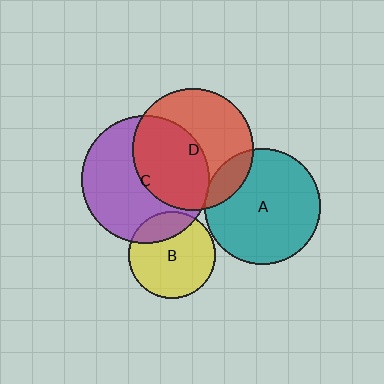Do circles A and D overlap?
Yes.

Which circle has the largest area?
Circle C (purple).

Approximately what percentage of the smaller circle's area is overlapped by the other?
Approximately 15%.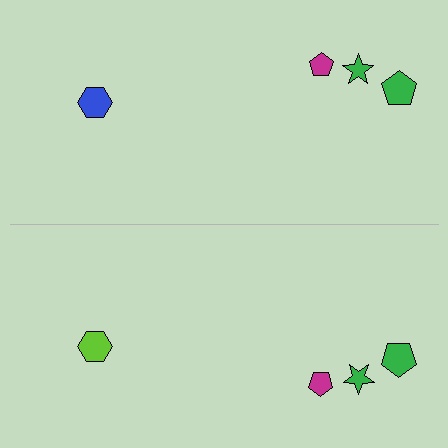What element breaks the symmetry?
The lime hexagon on the bottom side breaks the symmetry — its mirror counterpart is blue.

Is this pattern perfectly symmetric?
No, the pattern is not perfectly symmetric. The lime hexagon on the bottom side breaks the symmetry — its mirror counterpart is blue.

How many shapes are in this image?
There are 8 shapes in this image.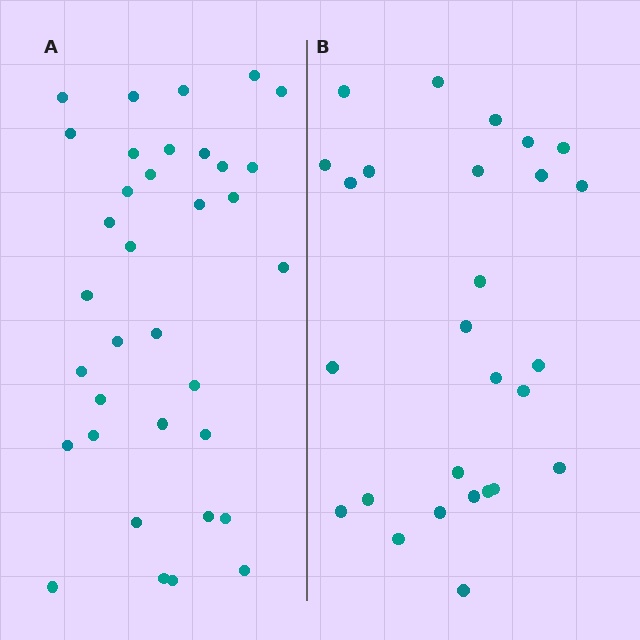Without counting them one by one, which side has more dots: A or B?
Region A (the left region) has more dots.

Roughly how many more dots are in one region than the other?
Region A has roughly 8 or so more dots than region B.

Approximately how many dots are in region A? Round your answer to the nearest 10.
About 40 dots. (The exact count is 35, which rounds to 40.)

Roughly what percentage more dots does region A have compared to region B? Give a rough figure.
About 30% more.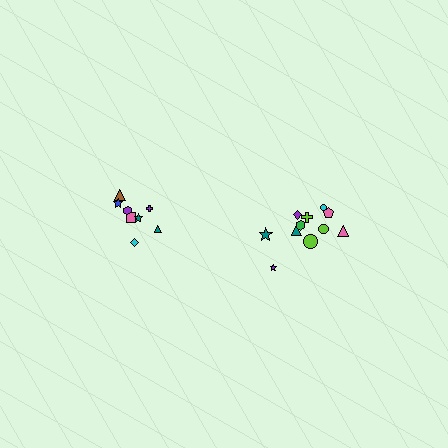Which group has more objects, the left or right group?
The right group.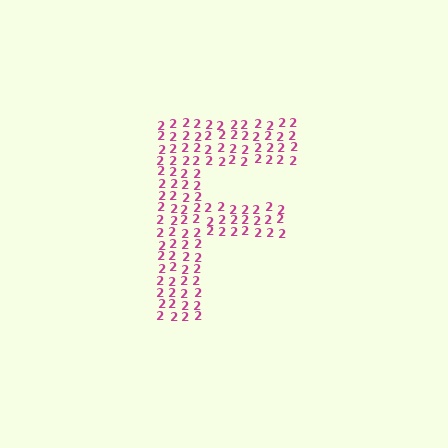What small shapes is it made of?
It is made of small digit 2's.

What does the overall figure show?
The overall figure shows the letter F.